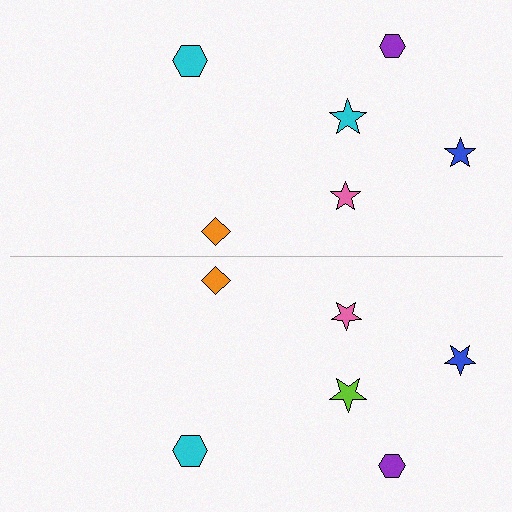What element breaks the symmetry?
The lime star on the bottom side breaks the symmetry — its mirror counterpart is cyan.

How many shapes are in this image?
There are 12 shapes in this image.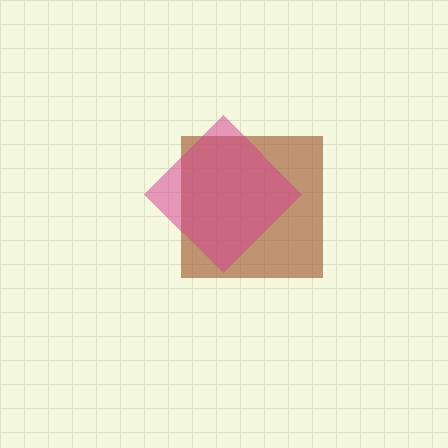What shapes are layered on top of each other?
The layered shapes are: a brown square, a magenta diamond.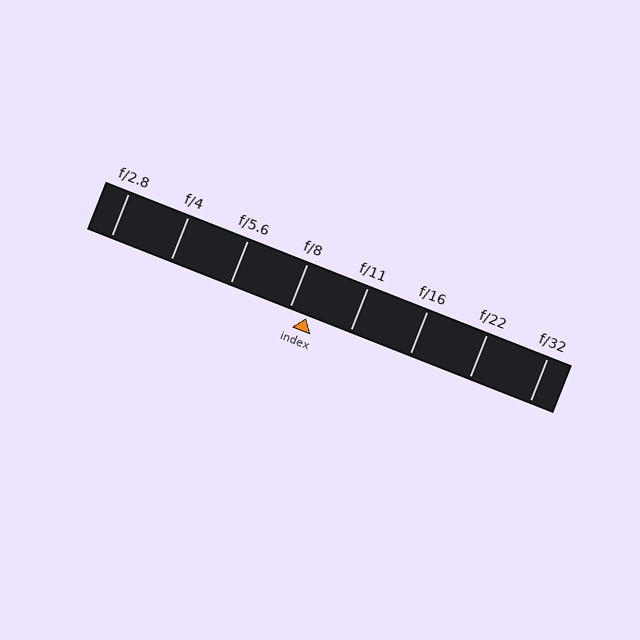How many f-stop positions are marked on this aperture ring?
There are 8 f-stop positions marked.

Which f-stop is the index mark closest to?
The index mark is closest to f/8.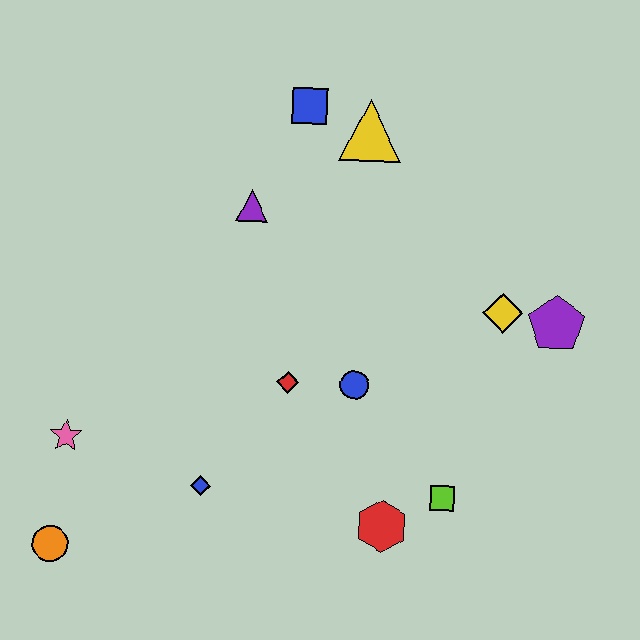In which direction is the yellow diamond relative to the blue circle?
The yellow diamond is to the right of the blue circle.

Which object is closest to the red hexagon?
The lime square is closest to the red hexagon.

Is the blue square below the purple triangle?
No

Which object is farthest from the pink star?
The purple pentagon is farthest from the pink star.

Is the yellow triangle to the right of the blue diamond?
Yes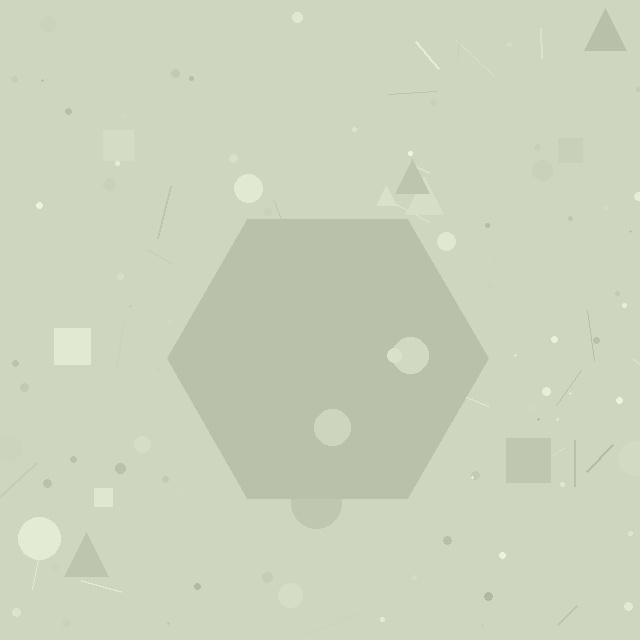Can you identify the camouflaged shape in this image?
The camouflaged shape is a hexagon.